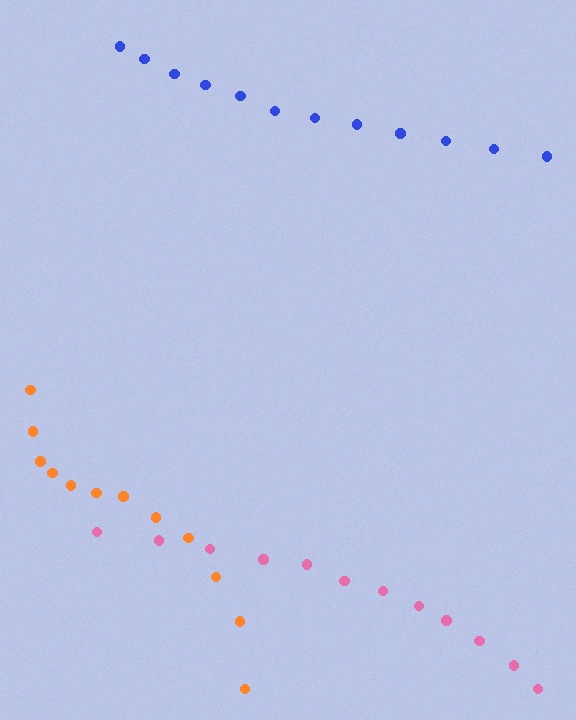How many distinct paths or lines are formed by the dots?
There are 3 distinct paths.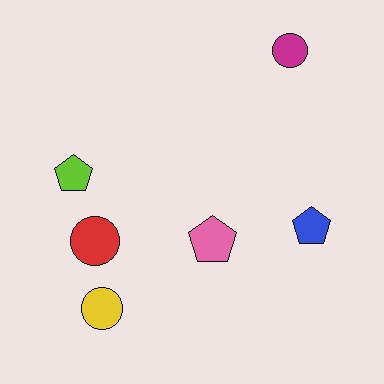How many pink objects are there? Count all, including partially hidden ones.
There is 1 pink object.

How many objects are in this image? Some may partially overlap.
There are 6 objects.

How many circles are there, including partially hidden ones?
There are 3 circles.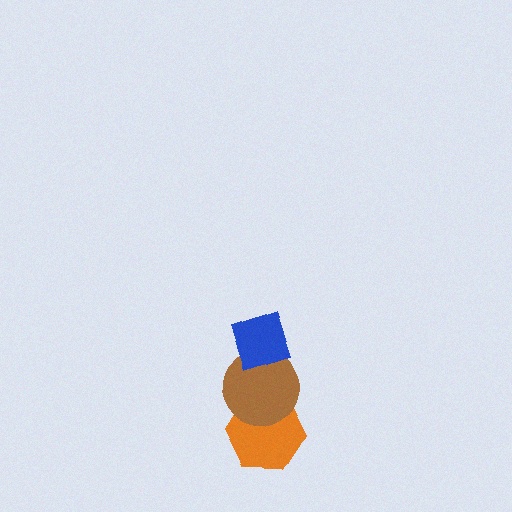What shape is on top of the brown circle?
The blue diamond is on top of the brown circle.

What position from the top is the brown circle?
The brown circle is 2nd from the top.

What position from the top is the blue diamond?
The blue diamond is 1st from the top.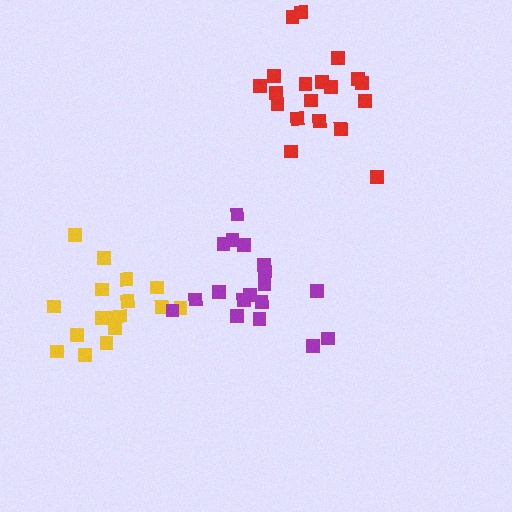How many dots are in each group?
Group 1: 17 dots, Group 2: 18 dots, Group 3: 19 dots (54 total).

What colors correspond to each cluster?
The clusters are colored: yellow, purple, red.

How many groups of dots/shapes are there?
There are 3 groups.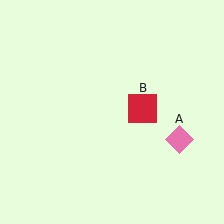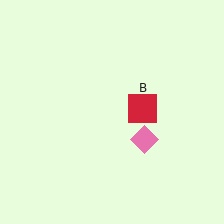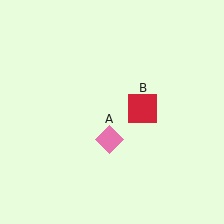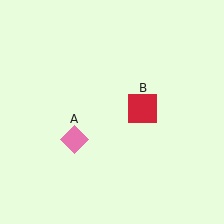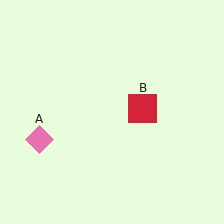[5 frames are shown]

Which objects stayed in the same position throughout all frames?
Red square (object B) remained stationary.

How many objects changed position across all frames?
1 object changed position: pink diamond (object A).